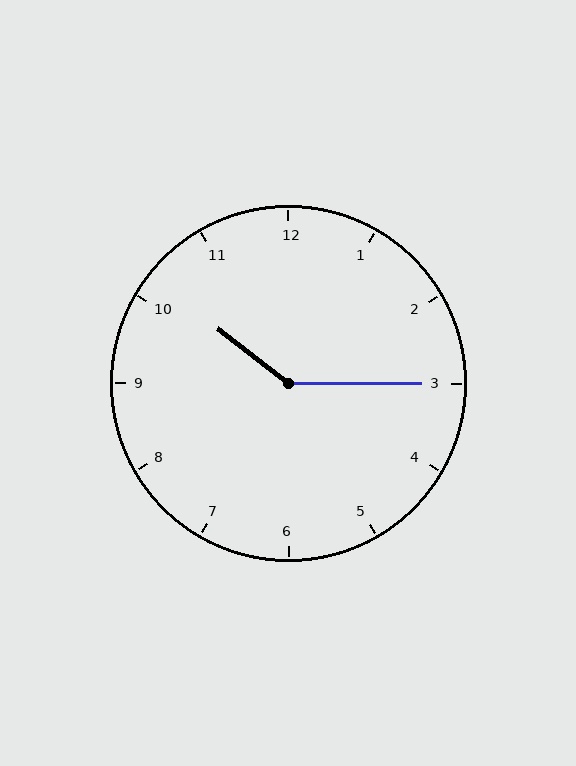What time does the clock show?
10:15.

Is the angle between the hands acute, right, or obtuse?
It is obtuse.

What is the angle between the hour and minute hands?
Approximately 142 degrees.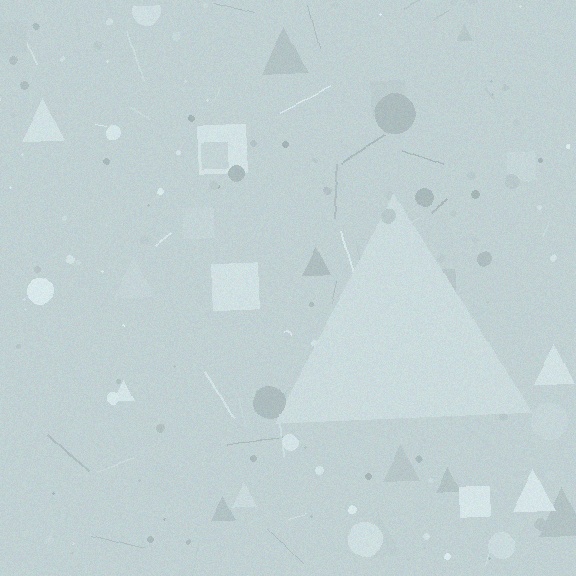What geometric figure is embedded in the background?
A triangle is embedded in the background.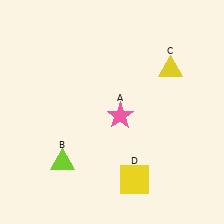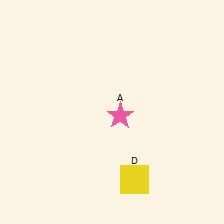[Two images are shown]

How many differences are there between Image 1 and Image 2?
There are 2 differences between the two images.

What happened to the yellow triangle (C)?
The yellow triangle (C) was removed in Image 2. It was in the top-right area of Image 1.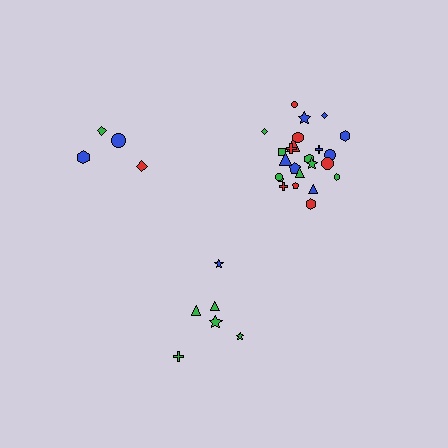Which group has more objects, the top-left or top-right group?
The top-right group.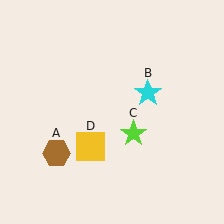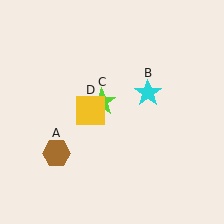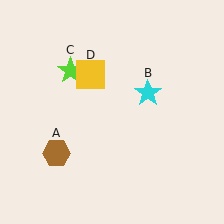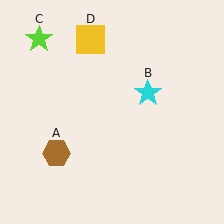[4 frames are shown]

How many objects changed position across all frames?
2 objects changed position: lime star (object C), yellow square (object D).